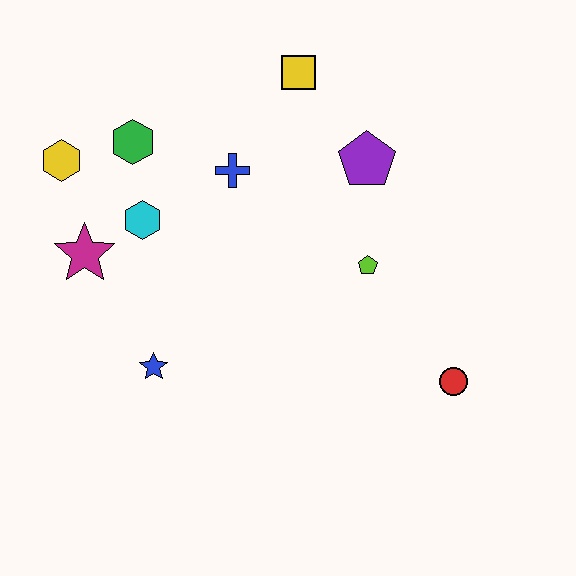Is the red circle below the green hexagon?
Yes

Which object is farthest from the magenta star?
The red circle is farthest from the magenta star.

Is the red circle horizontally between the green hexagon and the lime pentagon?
No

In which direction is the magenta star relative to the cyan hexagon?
The magenta star is to the left of the cyan hexagon.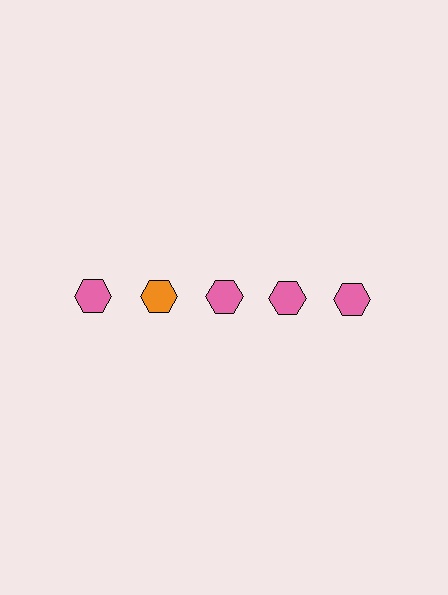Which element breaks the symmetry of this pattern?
The orange hexagon in the top row, second from left column breaks the symmetry. All other shapes are pink hexagons.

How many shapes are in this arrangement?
There are 5 shapes arranged in a grid pattern.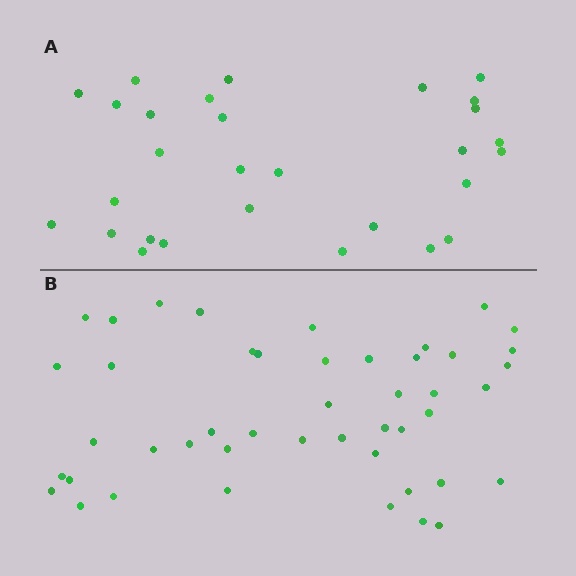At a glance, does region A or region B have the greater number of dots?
Region B (the bottom region) has more dots.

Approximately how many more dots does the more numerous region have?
Region B has approximately 15 more dots than region A.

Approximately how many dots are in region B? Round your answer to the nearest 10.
About 50 dots. (The exact count is 46, which rounds to 50.)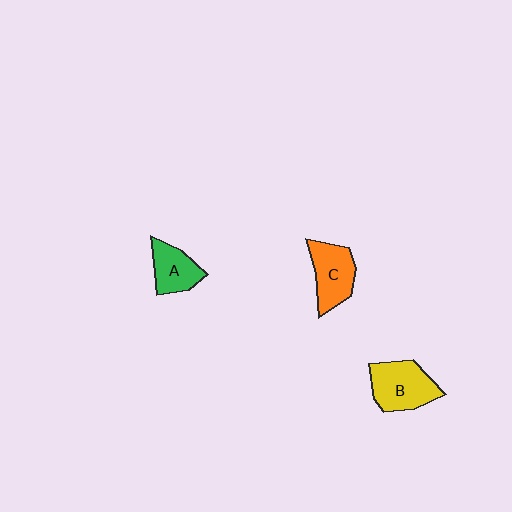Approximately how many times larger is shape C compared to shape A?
Approximately 1.2 times.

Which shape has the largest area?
Shape B (yellow).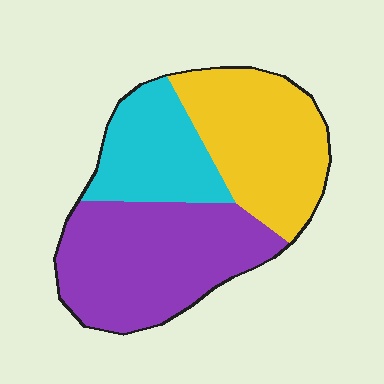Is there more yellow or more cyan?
Yellow.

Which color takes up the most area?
Purple, at roughly 45%.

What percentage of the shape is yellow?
Yellow covers roughly 35% of the shape.